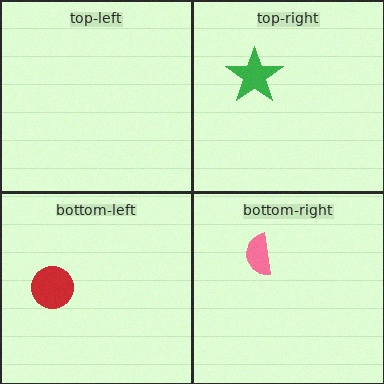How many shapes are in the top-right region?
1.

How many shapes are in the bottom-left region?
1.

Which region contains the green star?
The top-right region.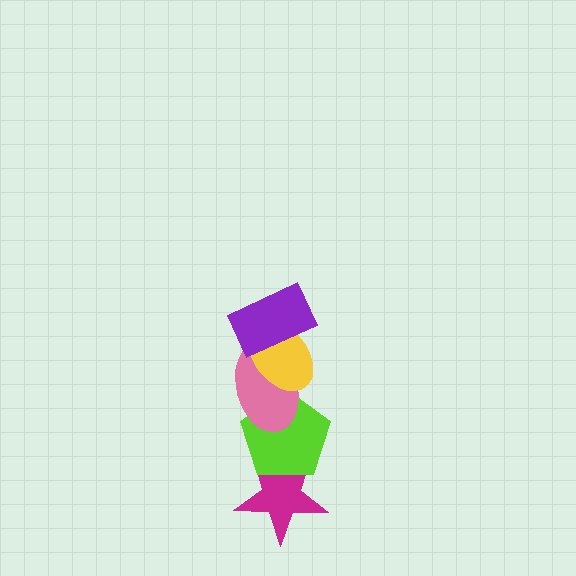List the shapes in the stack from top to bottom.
From top to bottom: the purple rectangle, the yellow ellipse, the pink ellipse, the lime pentagon, the magenta star.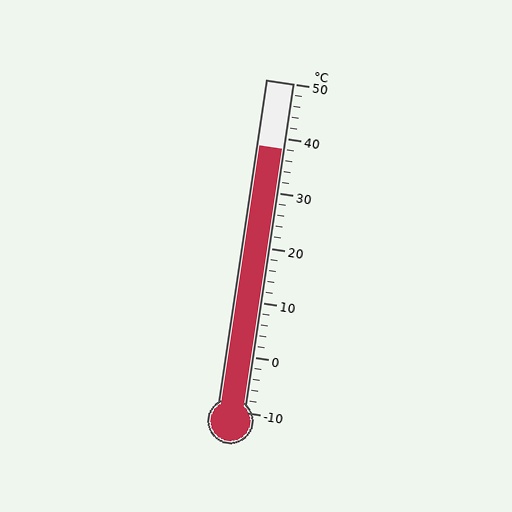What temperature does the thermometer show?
The thermometer shows approximately 38°C.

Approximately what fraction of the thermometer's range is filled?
The thermometer is filled to approximately 80% of its range.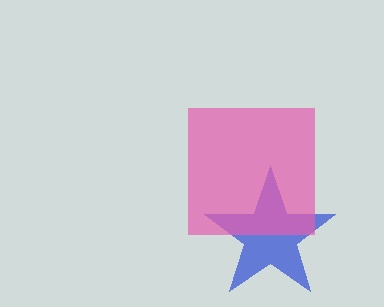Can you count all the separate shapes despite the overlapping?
Yes, there are 2 separate shapes.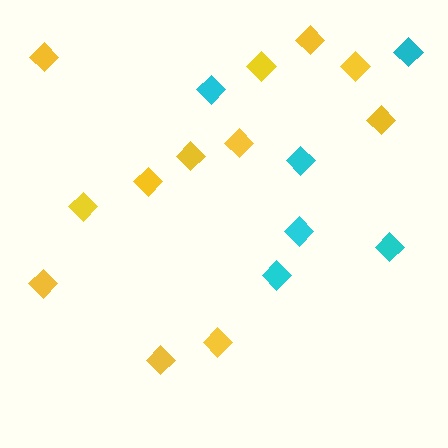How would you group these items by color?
There are 2 groups: one group of cyan diamonds (6) and one group of yellow diamonds (12).